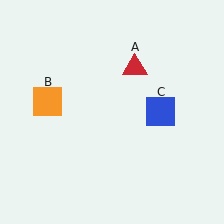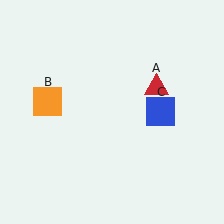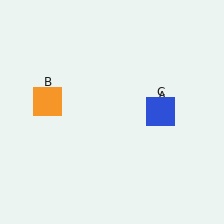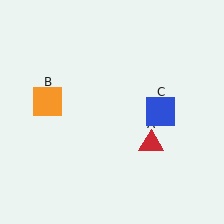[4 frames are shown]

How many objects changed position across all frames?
1 object changed position: red triangle (object A).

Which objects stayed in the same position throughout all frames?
Orange square (object B) and blue square (object C) remained stationary.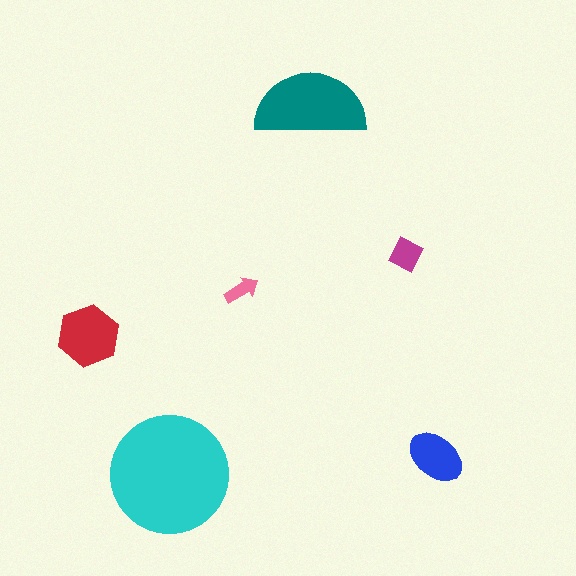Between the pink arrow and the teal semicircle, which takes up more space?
The teal semicircle.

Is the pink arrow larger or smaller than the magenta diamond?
Smaller.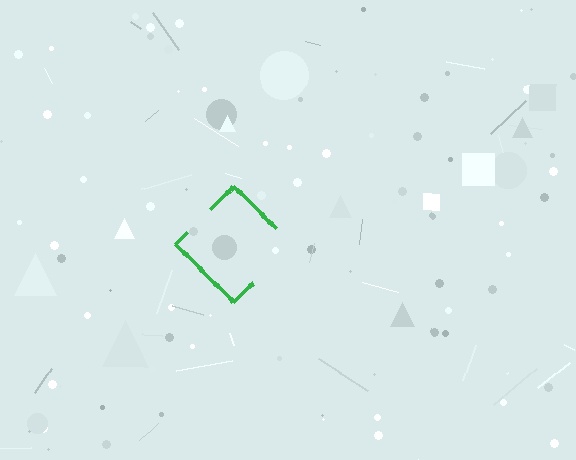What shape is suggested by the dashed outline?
The dashed outline suggests a diamond.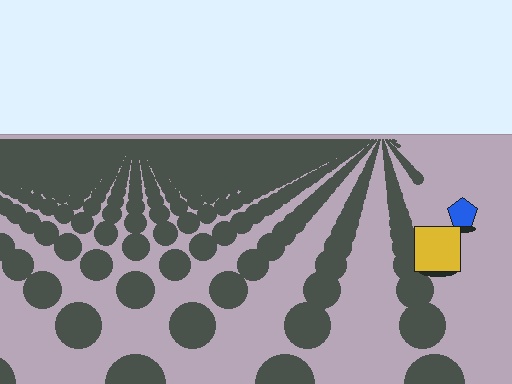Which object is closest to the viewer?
The yellow square is closest. The texture marks near it are larger and more spread out.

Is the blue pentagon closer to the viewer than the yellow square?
No. The yellow square is closer — you can tell from the texture gradient: the ground texture is coarser near it.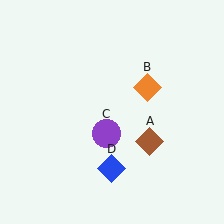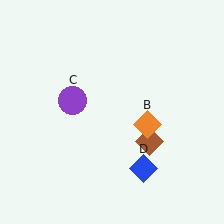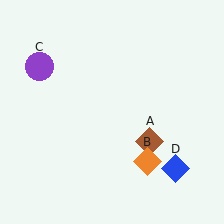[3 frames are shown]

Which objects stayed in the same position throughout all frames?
Brown diamond (object A) remained stationary.